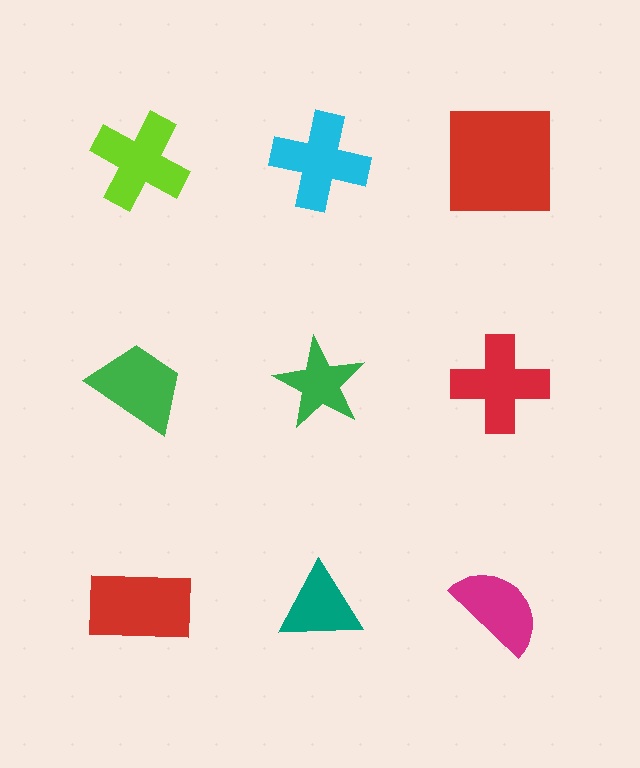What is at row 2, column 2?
A green star.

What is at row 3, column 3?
A magenta semicircle.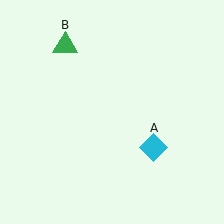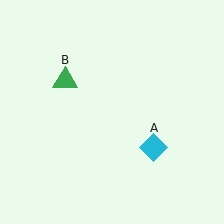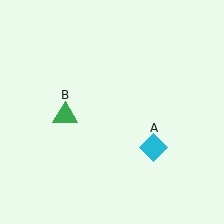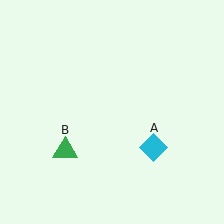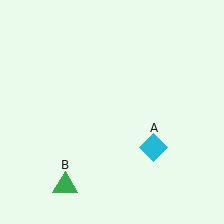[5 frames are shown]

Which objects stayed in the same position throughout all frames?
Cyan diamond (object A) remained stationary.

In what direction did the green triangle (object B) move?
The green triangle (object B) moved down.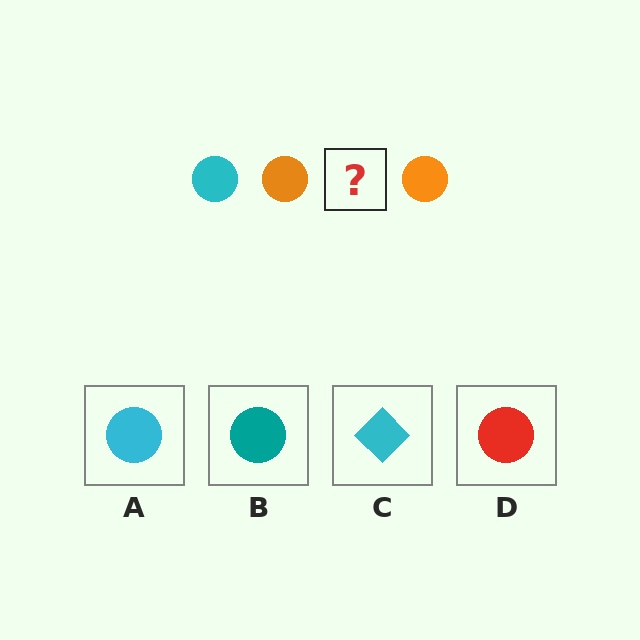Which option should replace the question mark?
Option A.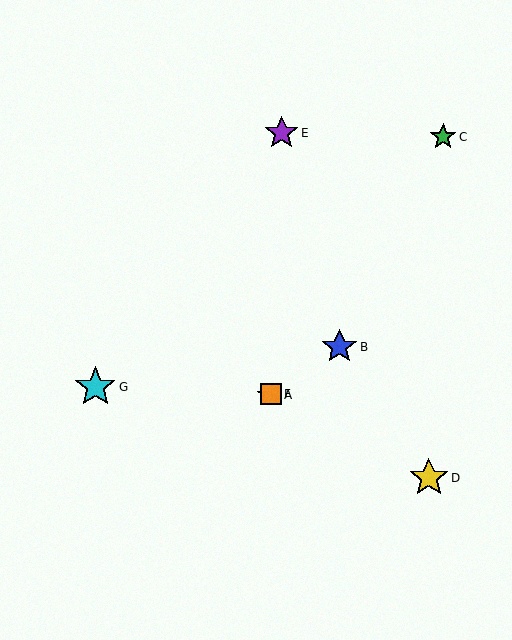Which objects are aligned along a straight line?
Objects A, B, F are aligned along a straight line.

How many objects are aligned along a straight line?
3 objects (A, B, F) are aligned along a straight line.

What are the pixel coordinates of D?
Object D is at (429, 478).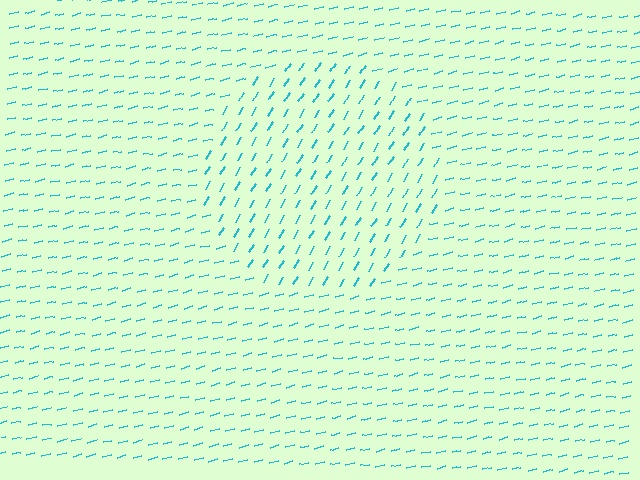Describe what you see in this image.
The image is filled with small cyan line segments. A circle region in the image has lines oriented differently from the surrounding lines, creating a visible texture boundary.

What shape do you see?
I see a circle.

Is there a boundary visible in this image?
Yes, there is a texture boundary formed by a change in line orientation.